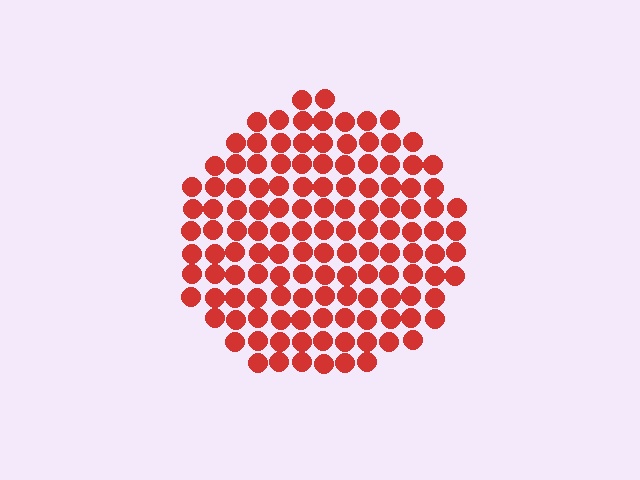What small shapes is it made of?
It is made of small circles.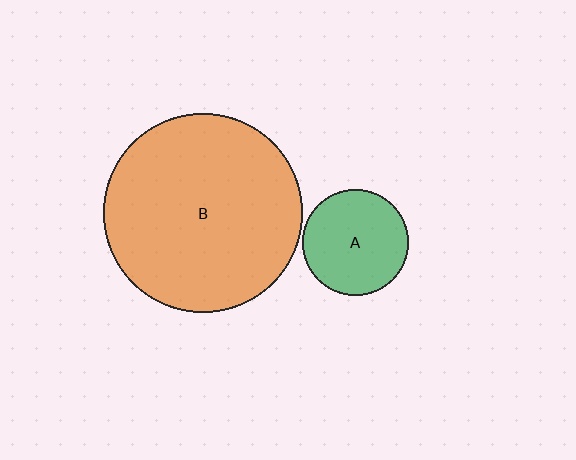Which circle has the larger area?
Circle B (orange).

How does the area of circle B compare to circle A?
Approximately 3.5 times.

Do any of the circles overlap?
No, none of the circles overlap.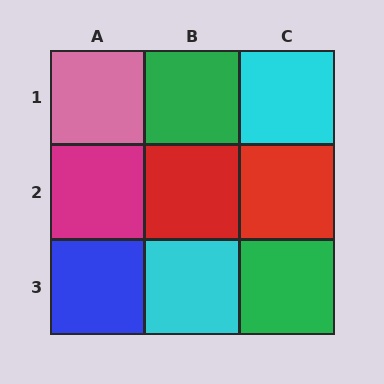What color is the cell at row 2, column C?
Red.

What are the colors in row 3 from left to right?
Blue, cyan, green.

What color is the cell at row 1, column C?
Cyan.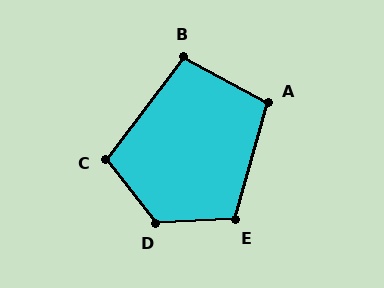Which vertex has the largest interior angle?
D, at approximately 125 degrees.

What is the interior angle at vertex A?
Approximately 102 degrees (obtuse).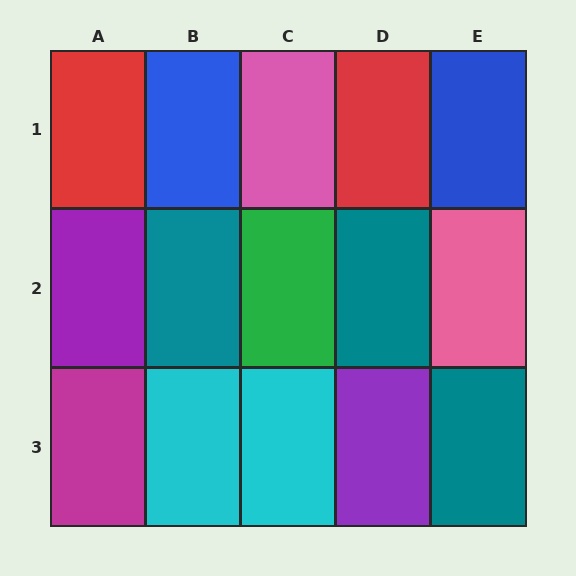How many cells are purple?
2 cells are purple.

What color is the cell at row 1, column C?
Pink.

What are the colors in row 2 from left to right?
Purple, teal, green, teal, pink.